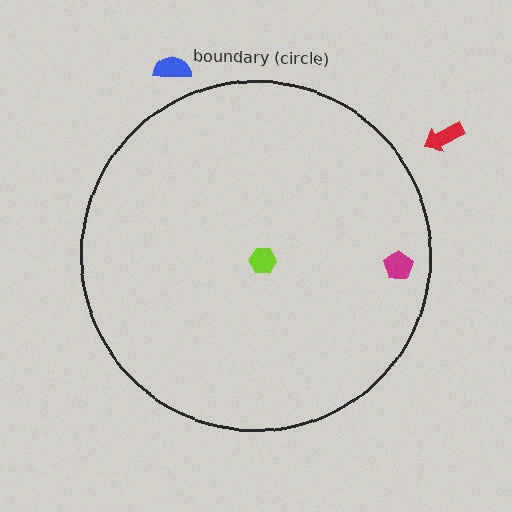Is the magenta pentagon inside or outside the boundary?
Inside.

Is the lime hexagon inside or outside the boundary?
Inside.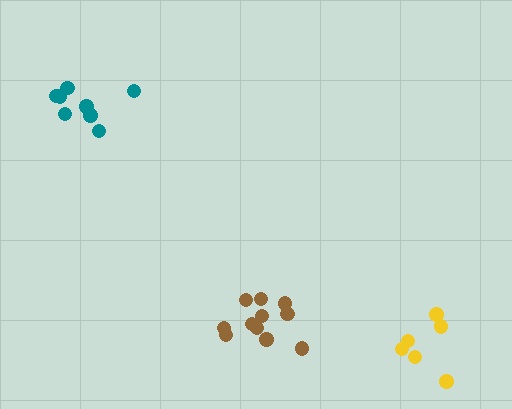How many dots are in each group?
Group 1: 6 dots, Group 2: 8 dots, Group 3: 11 dots (25 total).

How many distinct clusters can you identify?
There are 3 distinct clusters.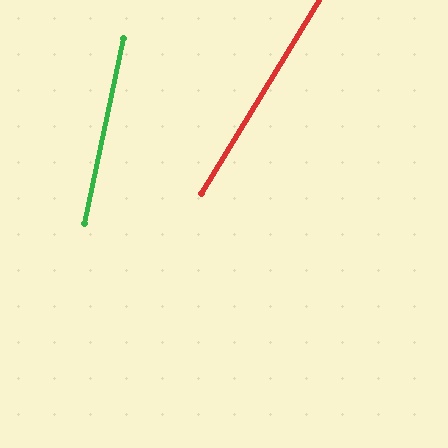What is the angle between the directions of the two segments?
Approximately 19 degrees.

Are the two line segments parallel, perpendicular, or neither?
Neither parallel nor perpendicular — they differ by about 19°.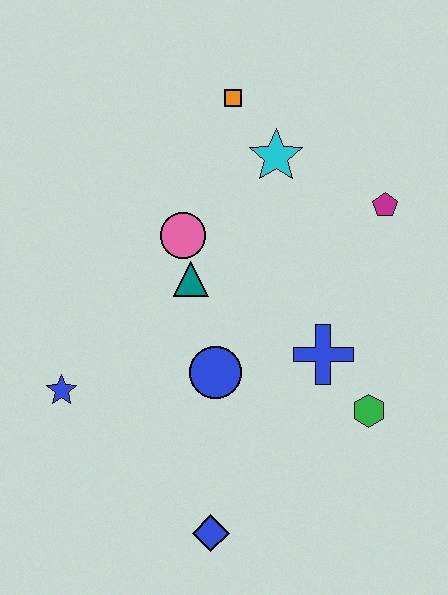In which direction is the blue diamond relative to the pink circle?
The blue diamond is below the pink circle.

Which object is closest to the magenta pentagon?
The cyan star is closest to the magenta pentagon.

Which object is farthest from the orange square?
The blue diamond is farthest from the orange square.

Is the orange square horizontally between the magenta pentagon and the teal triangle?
Yes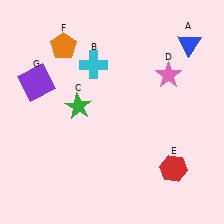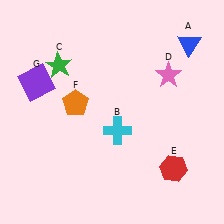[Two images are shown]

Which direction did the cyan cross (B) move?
The cyan cross (B) moved down.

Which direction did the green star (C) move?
The green star (C) moved up.